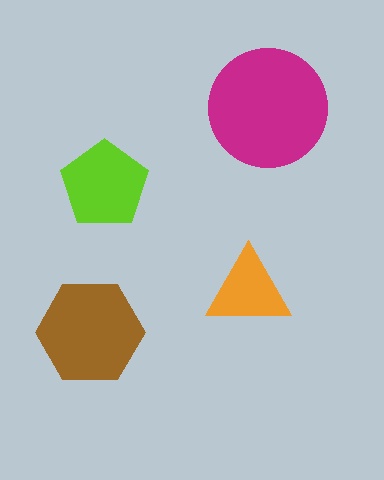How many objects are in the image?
There are 4 objects in the image.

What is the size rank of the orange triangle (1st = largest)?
4th.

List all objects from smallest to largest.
The orange triangle, the lime pentagon, the brown hexagon, the magenta circle.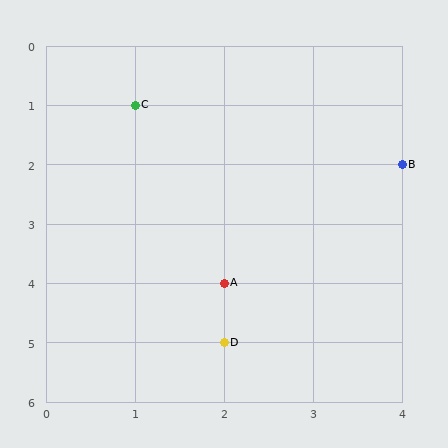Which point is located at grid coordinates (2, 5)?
Point D is at (2, 5).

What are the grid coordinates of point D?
Point D is at grid coordinates (2, 5).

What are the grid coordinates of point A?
Point A is at grid coordinates (2, 4).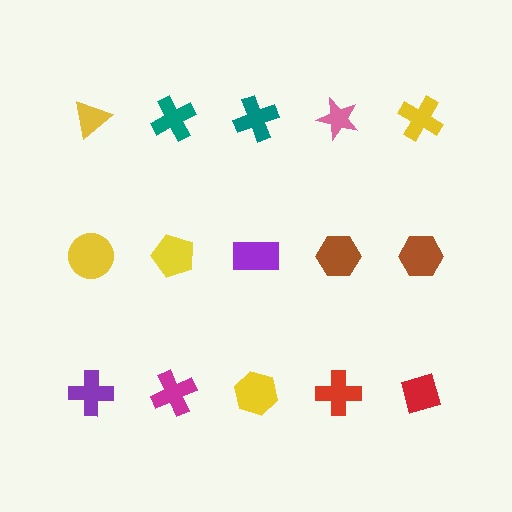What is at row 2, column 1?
A yellow circle.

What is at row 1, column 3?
A teal cross.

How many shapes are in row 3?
5 shapes.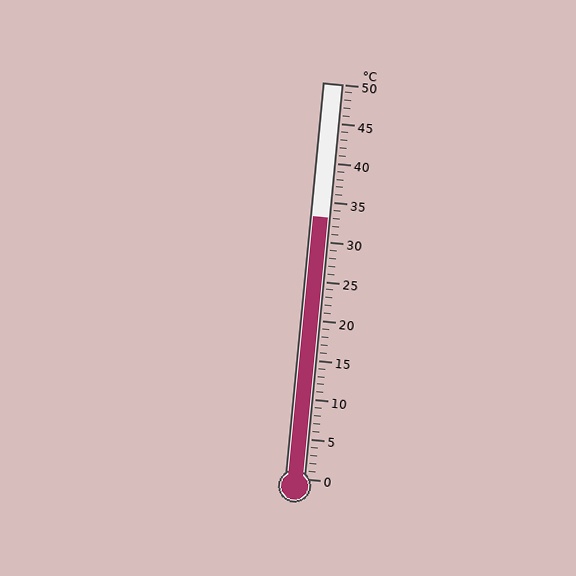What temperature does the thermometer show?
The thermometer shows approximately 33°C.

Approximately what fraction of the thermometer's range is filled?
The thermometer is filled to approximately 65% of its range.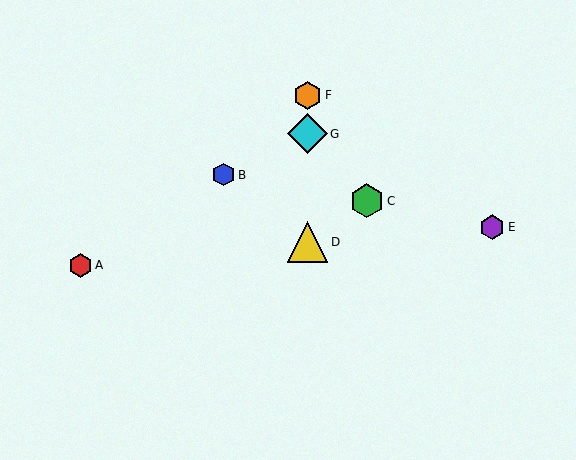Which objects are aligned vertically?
Objects D, F, G are aligned vertically.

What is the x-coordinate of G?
Object G is at x≈308.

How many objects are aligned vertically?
3 objects (D, F, G) are aligned vertically.